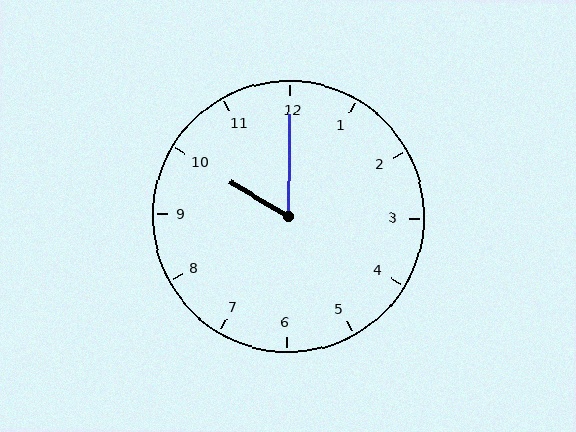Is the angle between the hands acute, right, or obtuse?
It is acute.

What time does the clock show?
10:00.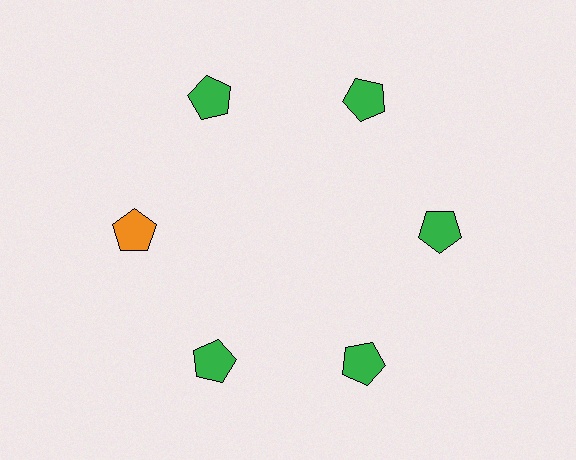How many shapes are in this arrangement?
There are 6 shapes arranged in a ring pattern.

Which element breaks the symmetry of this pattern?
The orange pentagon at roughly the 9 o'clock position breaks the symmetry. All other shapes are green pentagons.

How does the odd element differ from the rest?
It has a different color: orange instead of green.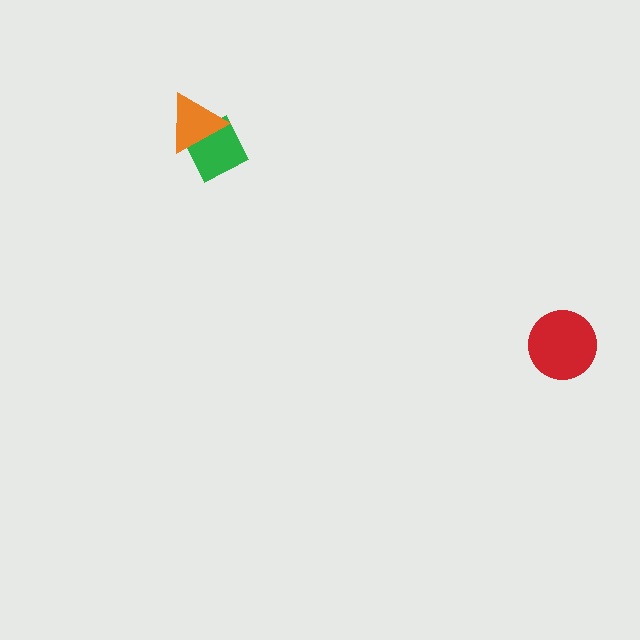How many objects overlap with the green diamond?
1 object overlaps with the green diamond.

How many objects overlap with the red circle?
0 objects overlap with the red circle.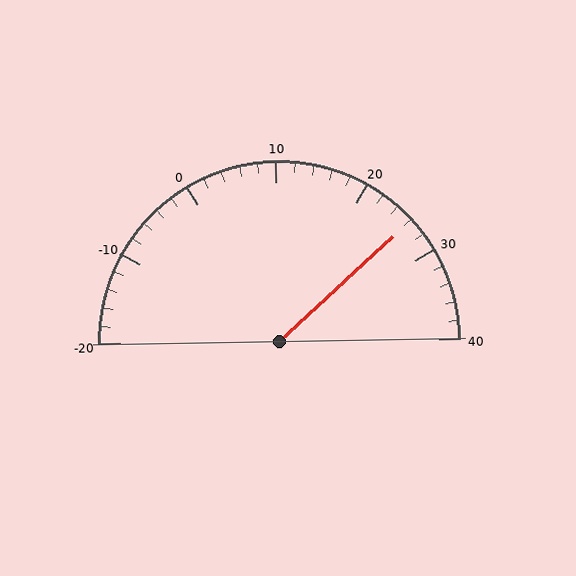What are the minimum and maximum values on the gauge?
The gauge ranges from -20 to 40.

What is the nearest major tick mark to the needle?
The nearest major tick mark is 30.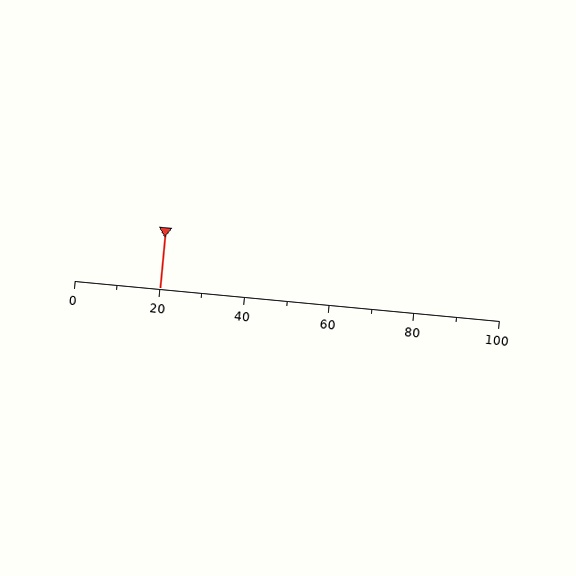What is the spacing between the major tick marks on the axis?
The major ticks are spaced 20 apart.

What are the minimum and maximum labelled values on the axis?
The axis runs from 0 to 100.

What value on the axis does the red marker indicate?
The marker indicates approximately 20.